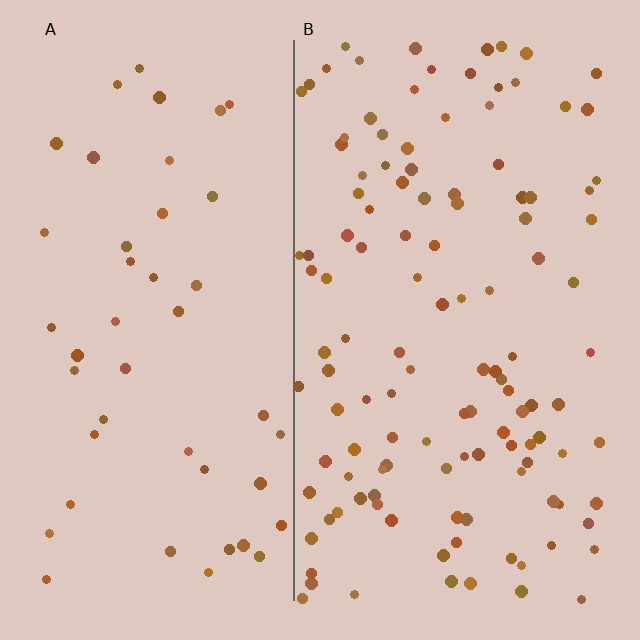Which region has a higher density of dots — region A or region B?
B (the right).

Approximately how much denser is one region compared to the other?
Approximately 2.7× — region B over region A.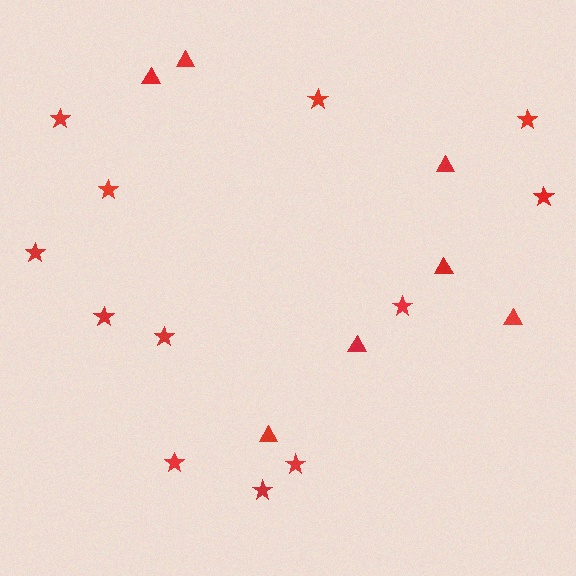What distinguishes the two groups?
There are 2 groups: one group of triangles (7) and one group of stars (12).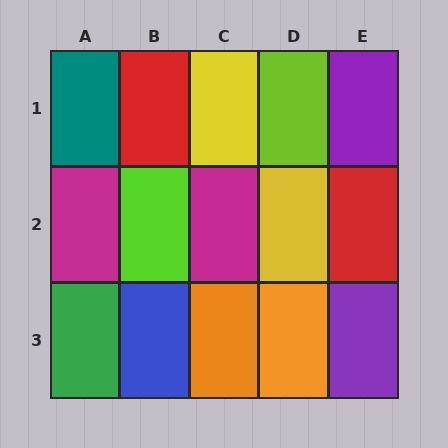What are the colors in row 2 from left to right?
Magenta, lime, magenta, yellow, red.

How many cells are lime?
2 cells are lime.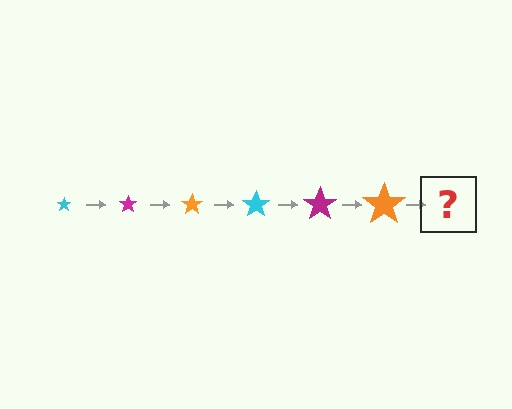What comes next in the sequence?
The next element should be a cyan star, larger than the previous one.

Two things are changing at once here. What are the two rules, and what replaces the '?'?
The two rules are that the star grows larger each step and the color cycles through cyan, magenta, and orange. The '?' should be a cyan star, larger than the previous one.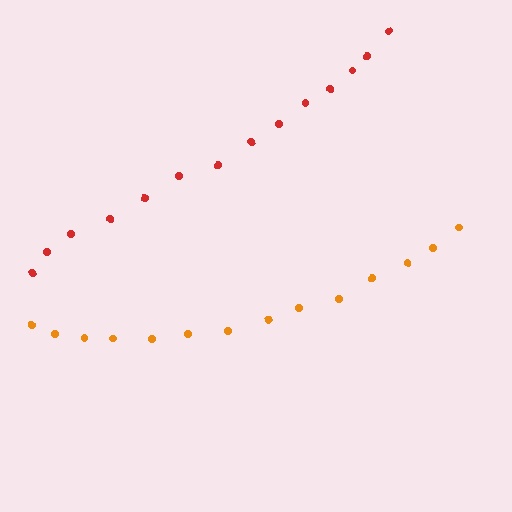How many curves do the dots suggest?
There are 2 distinct paths.